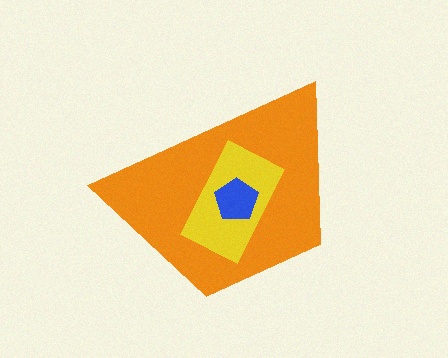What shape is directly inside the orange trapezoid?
The yellow rectangle.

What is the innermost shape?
The blue pentagon.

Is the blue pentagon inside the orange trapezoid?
Yes.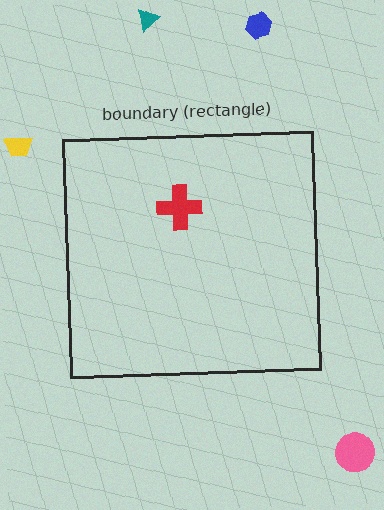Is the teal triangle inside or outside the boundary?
Outside.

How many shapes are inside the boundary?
1 inside, 4 outside.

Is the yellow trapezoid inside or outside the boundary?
Outside.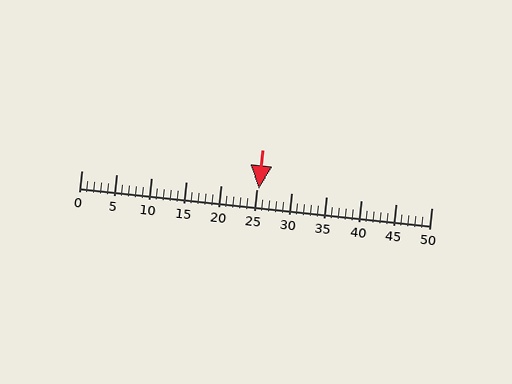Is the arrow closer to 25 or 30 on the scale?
The arrow is closer to 25.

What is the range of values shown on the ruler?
The ruler shows values from 0 to 50.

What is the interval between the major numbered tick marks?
The major tick marks are spaced 5 units apart.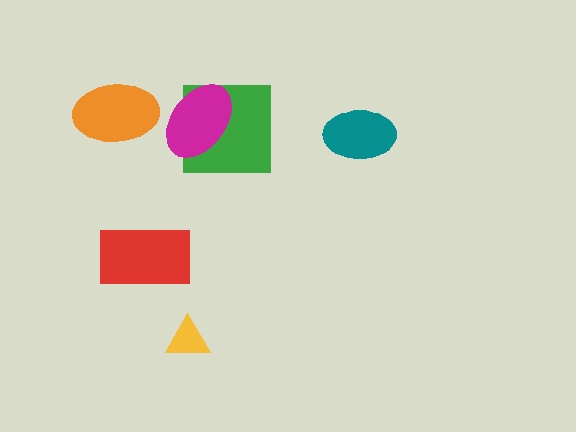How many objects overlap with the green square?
1 object overlaps with the green square.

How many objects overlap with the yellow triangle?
0 objects overlap with the yellow triangle.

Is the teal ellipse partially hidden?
No, no other shape covers it.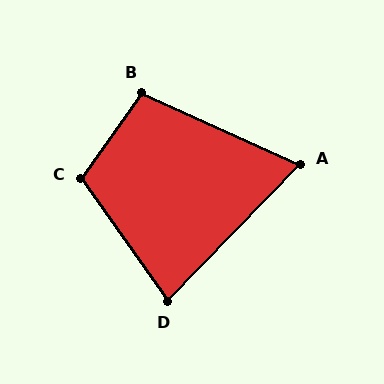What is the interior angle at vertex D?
Approximately 79 degrees (acute).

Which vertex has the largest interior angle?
C, at approximately 110 degrees.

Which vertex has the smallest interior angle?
A, at approximately 70 degrees.